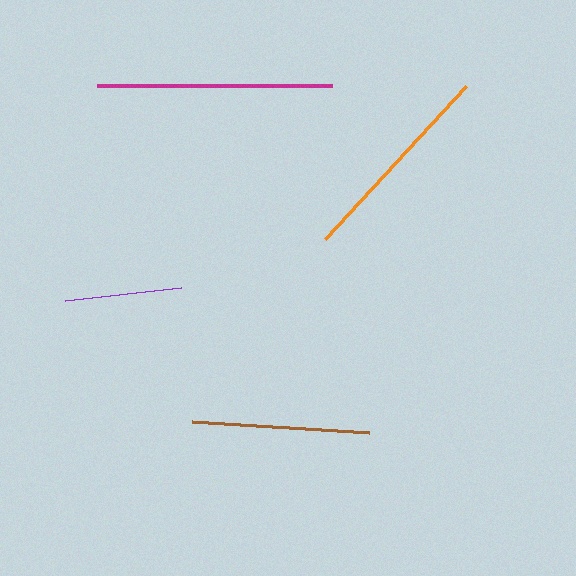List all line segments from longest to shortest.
From longest to shortest: magenta, orange, brown, purple.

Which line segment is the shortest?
The purple line is the shortest at approximately 117 pixels.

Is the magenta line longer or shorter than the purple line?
The magenta line is longer than the purple line.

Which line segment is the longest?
The magenta line is the longest at approximately 235 pixels.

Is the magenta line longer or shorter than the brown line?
The magenta line is longer than the brown line.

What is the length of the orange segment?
The orange segment is approximately 208 pixels long.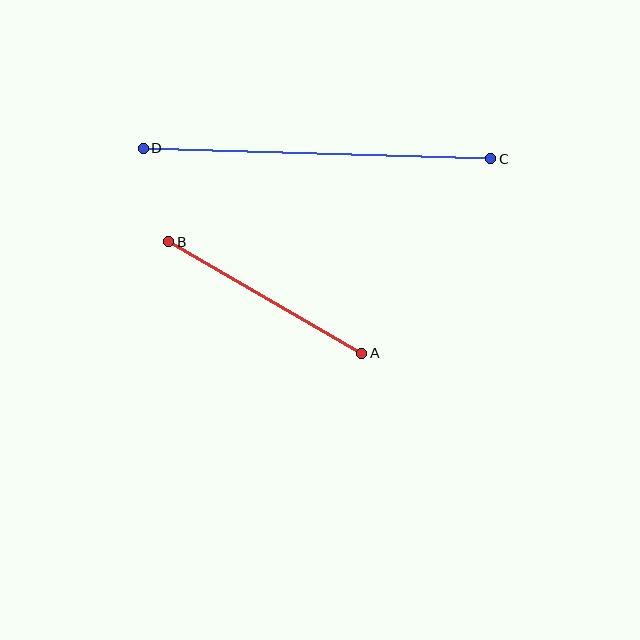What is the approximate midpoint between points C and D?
The midpoint is at approximately (317, 153) pixels.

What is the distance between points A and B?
The distance is approximately 223 pixels.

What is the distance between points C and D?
The distance is approximately 348 pixels.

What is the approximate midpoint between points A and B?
The midpoint is at approximately (265, 298) pixels.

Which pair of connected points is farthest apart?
Points C and D are farthest apart.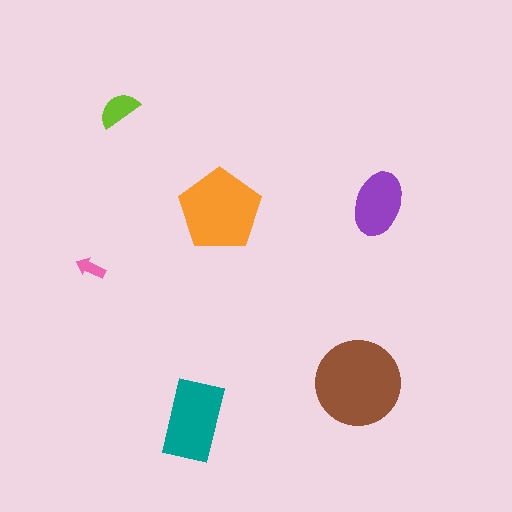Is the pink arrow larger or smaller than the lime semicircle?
Smaller.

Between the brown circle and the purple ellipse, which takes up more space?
The brown circle.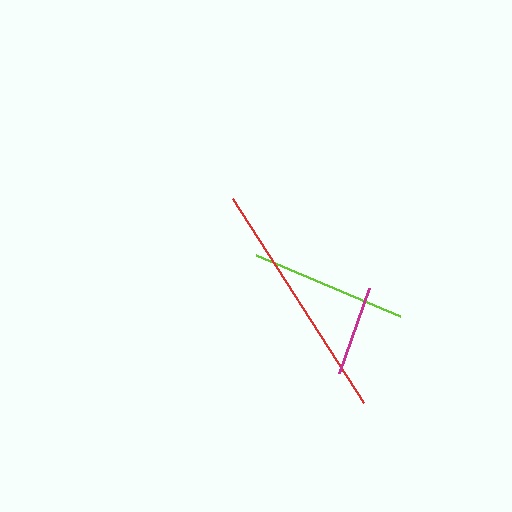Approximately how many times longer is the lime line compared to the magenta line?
The lime line is approximately 1.7 times the length of the magenta line.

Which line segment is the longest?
The red line is the longest at approximately 242 pixels.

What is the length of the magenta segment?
The magenta segment is approximately 91 pixels long.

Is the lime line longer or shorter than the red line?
The red line is longer than the lime line.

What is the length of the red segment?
The red segment is approximately 242 pixels long.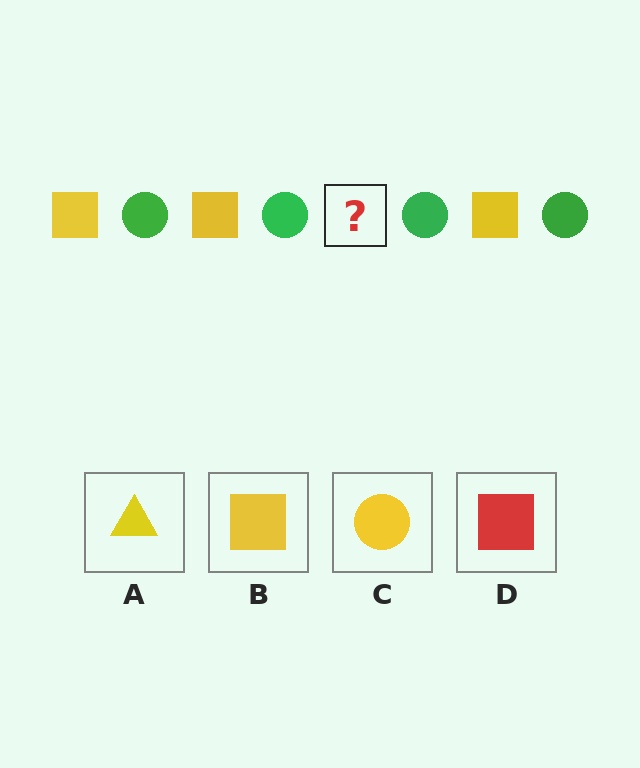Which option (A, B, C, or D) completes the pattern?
B.